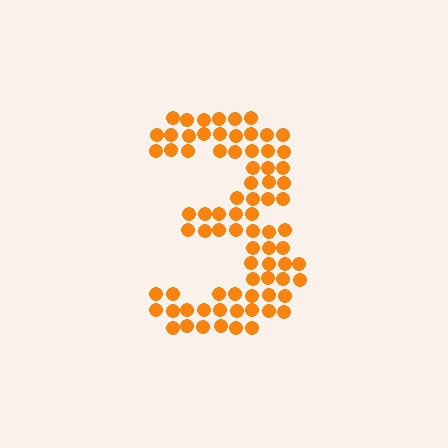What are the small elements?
The small elements are circles.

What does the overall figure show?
The overall figure shows the digit 3.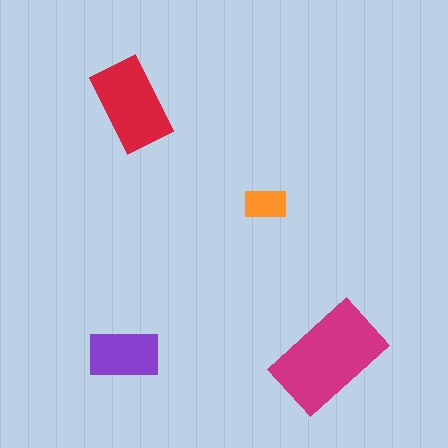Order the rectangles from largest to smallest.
the magenta one, the red one, the purple one, the orange one.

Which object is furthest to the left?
The purple rectangle is leftmost.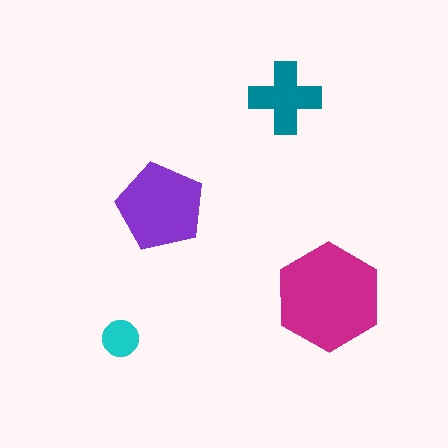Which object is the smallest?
The cyan circle.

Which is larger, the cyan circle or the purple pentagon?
The purple pentagon.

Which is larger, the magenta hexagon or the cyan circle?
The magenta hexagon.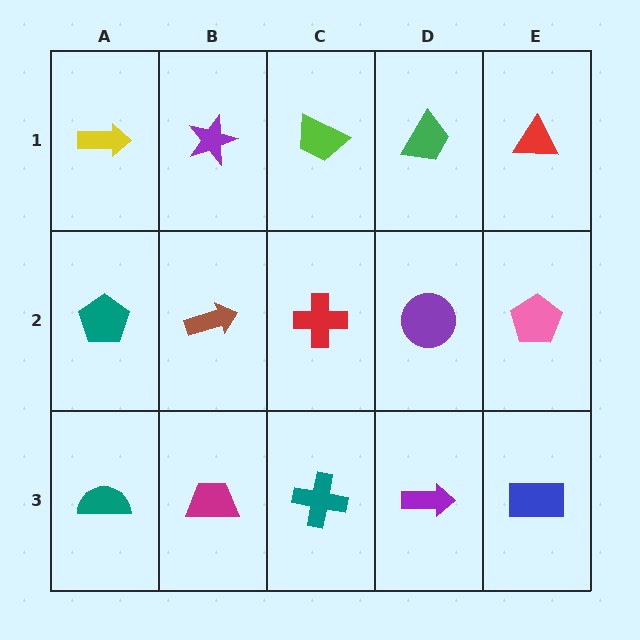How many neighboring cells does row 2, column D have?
4.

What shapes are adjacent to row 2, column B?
A purple star (row 1, column B), a magenta trapezoid (row 3, column B), a teal pentagon (row 2, column A), a red cross (row 2, column C).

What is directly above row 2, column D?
A green trapezoid.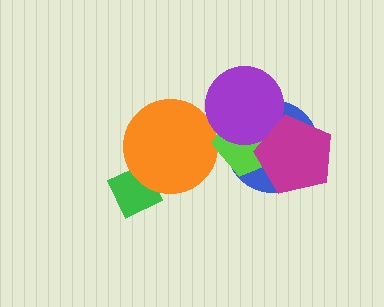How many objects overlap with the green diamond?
1 object overlaps with the green diamond.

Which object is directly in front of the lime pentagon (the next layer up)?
The purple circle is directly in front of the lime pentagon.